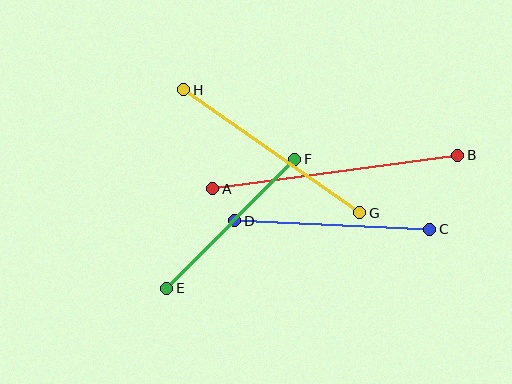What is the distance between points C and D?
The distance is approximately 195 pixels.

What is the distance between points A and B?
The distance is approximately 247 pixels.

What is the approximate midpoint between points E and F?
The midpoint is at approximately (231, 224) pixels.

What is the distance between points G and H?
The distance is approximately 215 pixels.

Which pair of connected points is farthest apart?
Points A and B are farthest apart.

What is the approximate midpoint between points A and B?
The midpoint is at approximately (335, 172) pixels.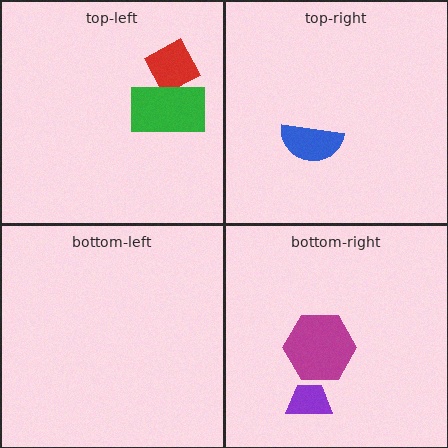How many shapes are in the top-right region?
1.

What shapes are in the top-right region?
The blue semicircle.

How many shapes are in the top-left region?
2.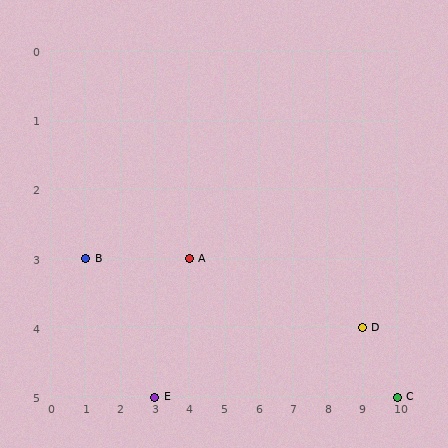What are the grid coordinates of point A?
Point A is at grid coordinates (4, 3).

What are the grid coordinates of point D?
Point D is at grid coordinates (9, 4).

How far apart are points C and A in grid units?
Points C and A are 6 columns and 2 rows apart (about 6.3 grid units diagonally).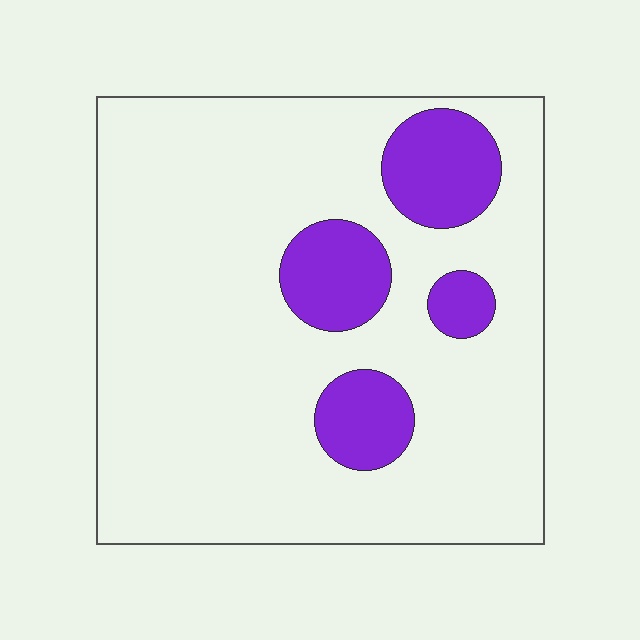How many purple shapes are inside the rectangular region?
4.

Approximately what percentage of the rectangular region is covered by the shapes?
Approximately 15%.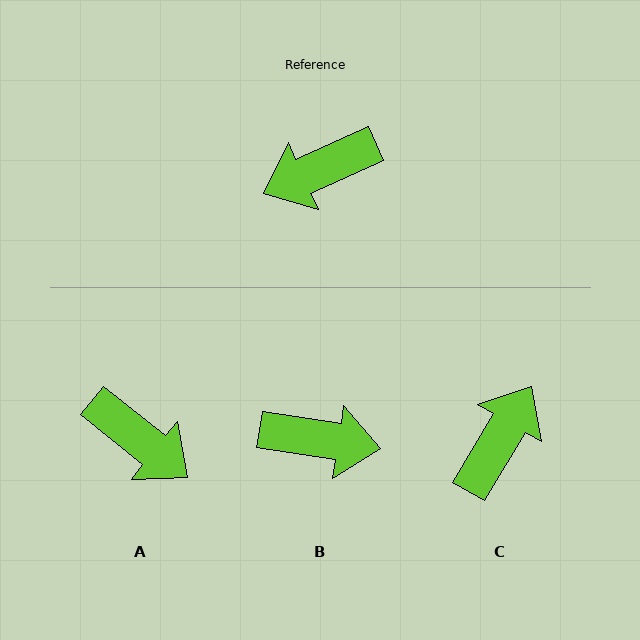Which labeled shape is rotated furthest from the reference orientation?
B, about 147 degrees away.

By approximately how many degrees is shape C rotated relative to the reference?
Approximately 145 degrees clockwise.